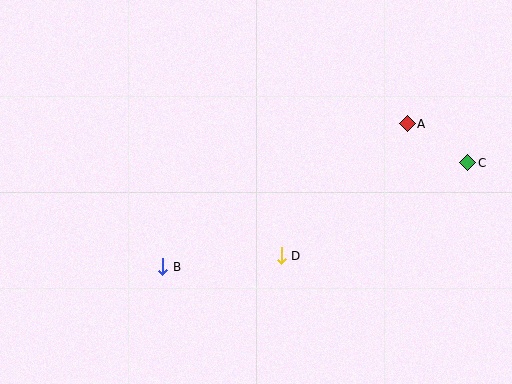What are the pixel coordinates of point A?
Point A is at (407, 124).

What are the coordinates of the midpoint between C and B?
The midpoint between C and B is at (315, 215).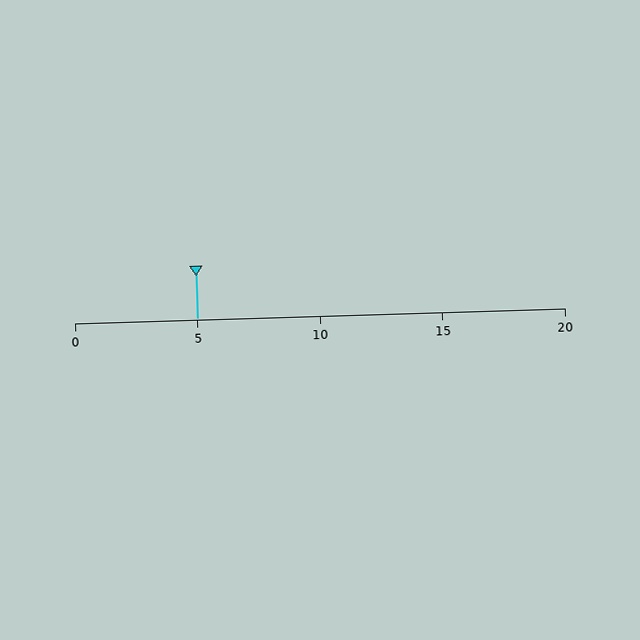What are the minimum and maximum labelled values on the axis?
The axis runs from 0 to 20.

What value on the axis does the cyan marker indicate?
The marker indicates approximately 5.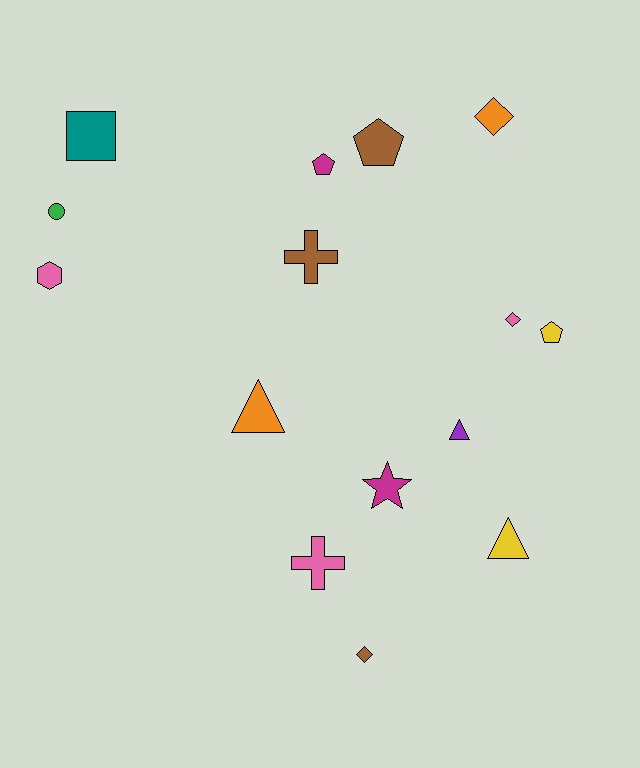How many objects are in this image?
There are 15 objects.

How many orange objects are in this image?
There are 2 orange objects.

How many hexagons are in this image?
There is 1 hexagon.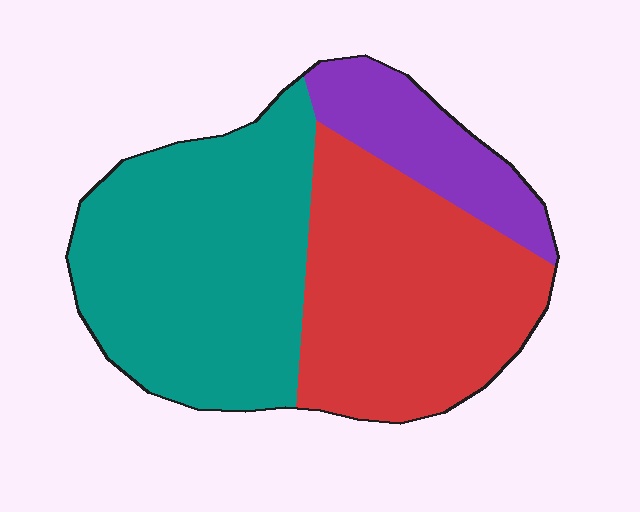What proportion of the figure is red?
Red covers 39% of the figure.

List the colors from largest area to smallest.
From largest to smallest: teal, red, purple.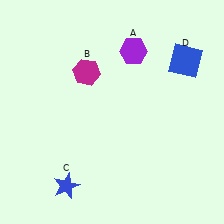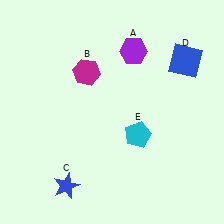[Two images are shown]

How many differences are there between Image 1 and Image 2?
There is 1 difference between the two images.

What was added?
A cyan pentagon (E) was added in Image 2.